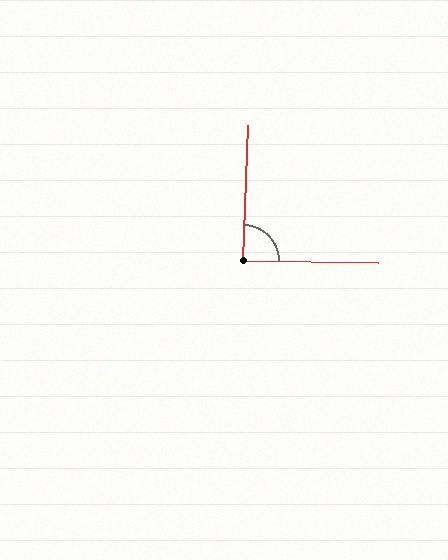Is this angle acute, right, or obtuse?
It is approximately a right angle.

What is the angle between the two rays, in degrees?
Approximately 88 degrees.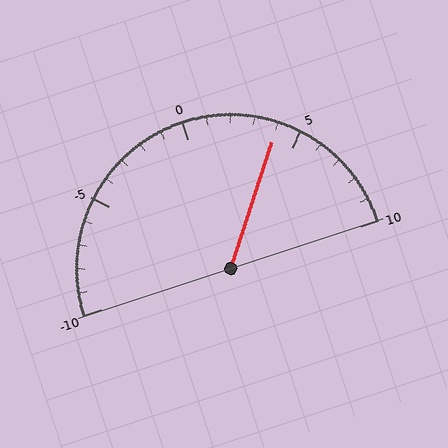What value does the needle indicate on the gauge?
The needle indicates approximately 4.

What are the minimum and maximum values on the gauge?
The gauge ranges from -10 to 10.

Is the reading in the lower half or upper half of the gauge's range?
The reading is in the upper half of the range (-10 to 10).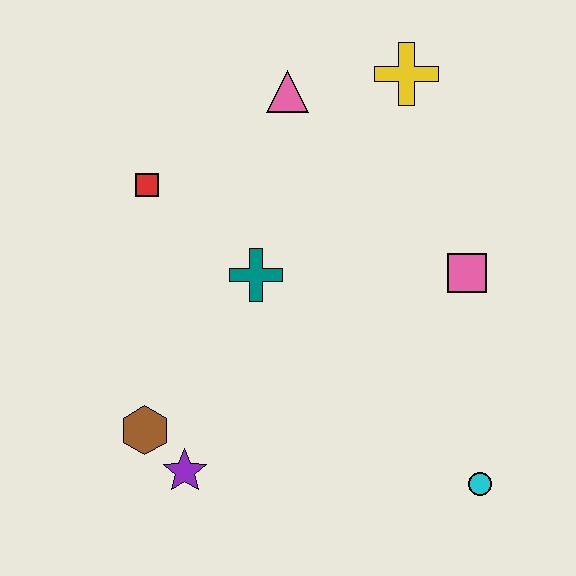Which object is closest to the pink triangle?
The yellow cross is closest to the pink triangle.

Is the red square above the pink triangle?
No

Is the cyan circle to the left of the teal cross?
No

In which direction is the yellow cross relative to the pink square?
The yellow cross is above the pink square.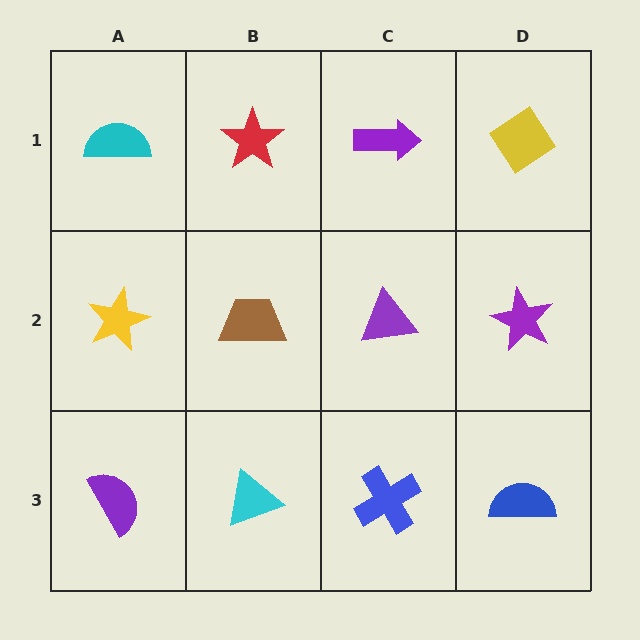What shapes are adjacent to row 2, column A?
A cyan semicircle (row 1, column A), a purple semicircle (row 3, column A), a brown trapezoid (row 2, column B).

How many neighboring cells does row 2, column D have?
3.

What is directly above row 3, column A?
A yellow star.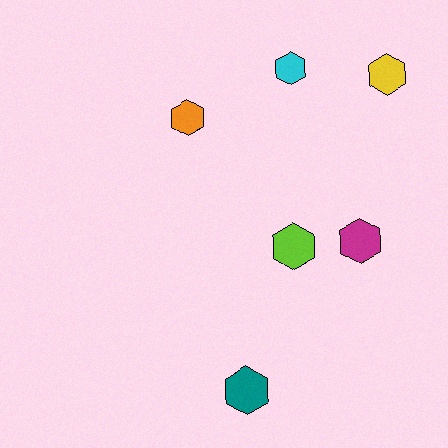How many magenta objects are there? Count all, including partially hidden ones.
There is 1 magenta object.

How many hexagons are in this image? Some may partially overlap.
There are 6 hexagons.